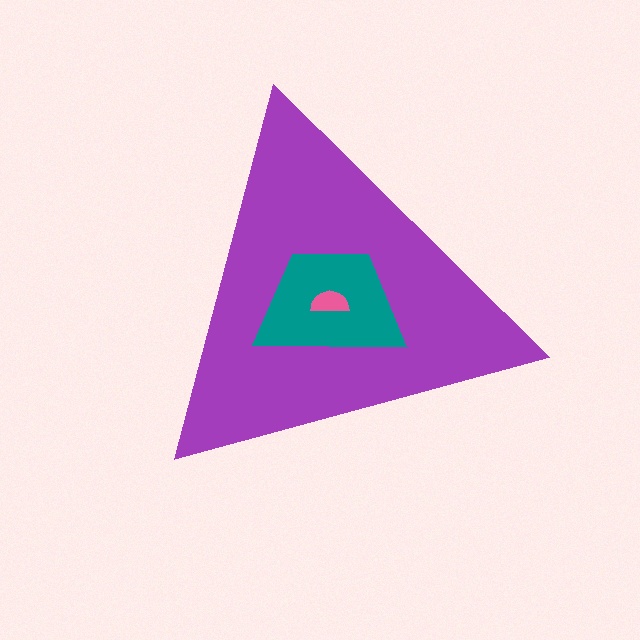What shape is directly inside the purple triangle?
The teal trapezoid.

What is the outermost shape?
The purple triangle.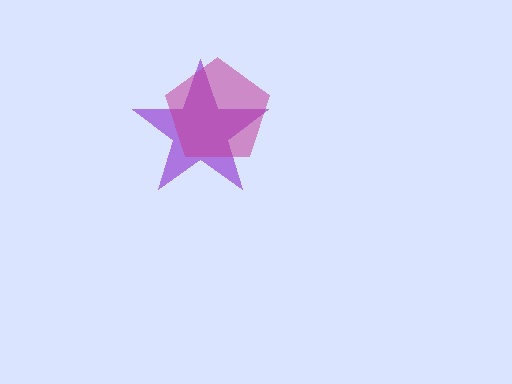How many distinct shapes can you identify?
There are 2 distinct shapes: a purple star, a magenta pentagon.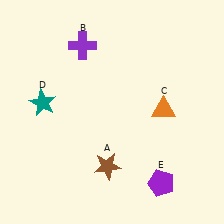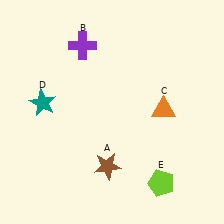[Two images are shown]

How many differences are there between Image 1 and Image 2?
There is 1 difference between the two images.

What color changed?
The pentagon (E) changed from purple in Image 1 to lime in Image 2.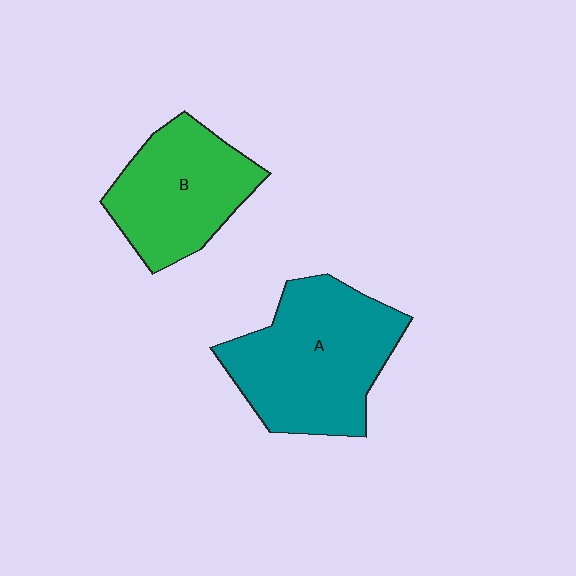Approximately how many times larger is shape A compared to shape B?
Approximately 1.3 times.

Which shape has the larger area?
Shape A (teal).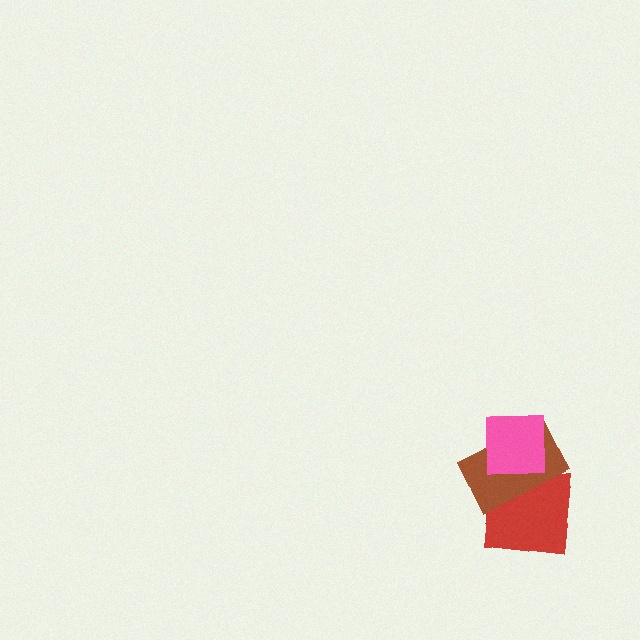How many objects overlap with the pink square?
1 object overlaps with the pink square.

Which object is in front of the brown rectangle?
The pink square is in front of the brown rectangle.